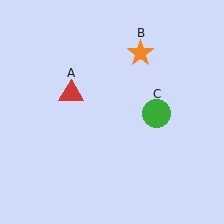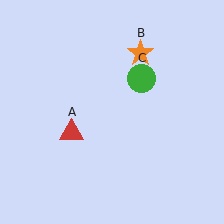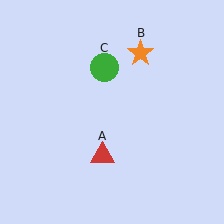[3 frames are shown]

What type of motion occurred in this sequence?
The red triangle (object A), green circle (object C) rotated counterclockwise around the center of the scene.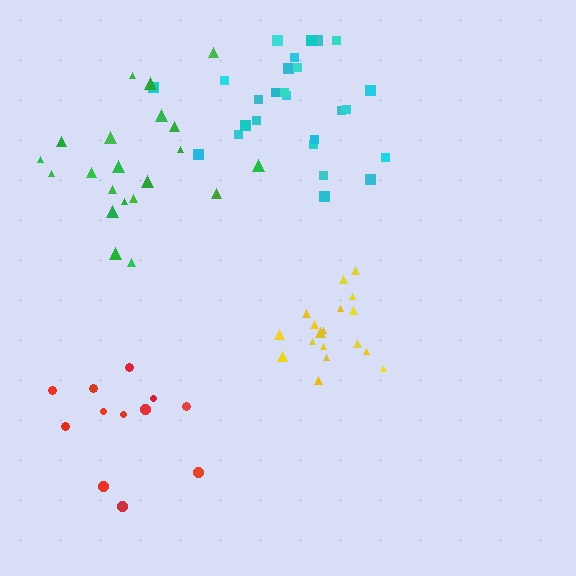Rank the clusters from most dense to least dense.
yellow, green, cyan, red.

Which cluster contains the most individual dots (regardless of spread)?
Cyan (27).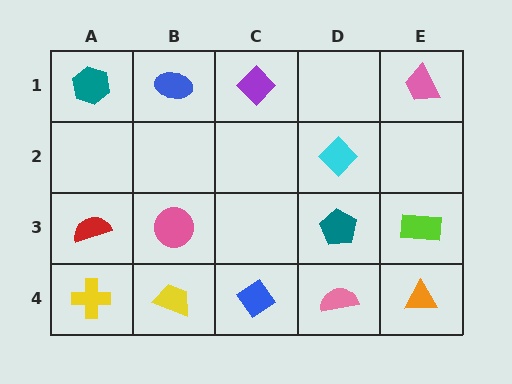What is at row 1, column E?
A pink trapezoid.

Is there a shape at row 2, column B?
No, that cell is empty.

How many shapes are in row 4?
5 shapes.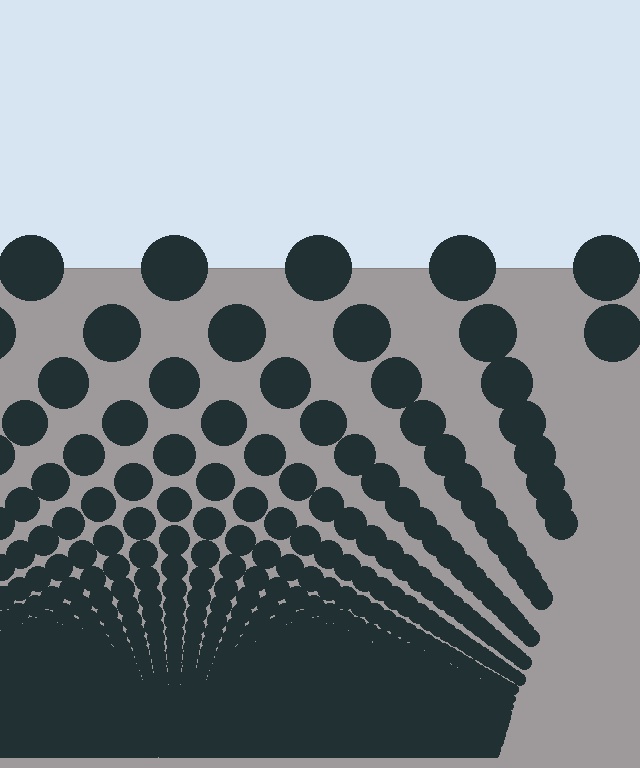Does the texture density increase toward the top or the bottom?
Density increases toward the bottom.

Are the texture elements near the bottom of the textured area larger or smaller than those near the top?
Smaller. The gradient is inverted — elements near the bottom are smaller and denser.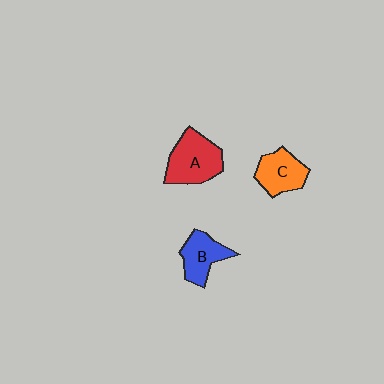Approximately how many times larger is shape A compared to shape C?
Approximately 1.3 times.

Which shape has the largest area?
Shape A (red).